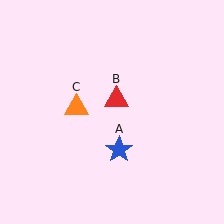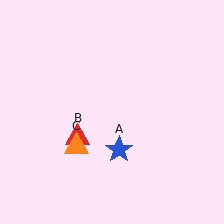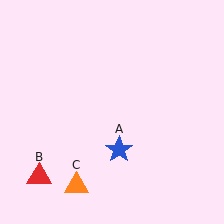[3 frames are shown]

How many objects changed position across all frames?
2 objects changed position: red triangle (object B), orange triangle (object C).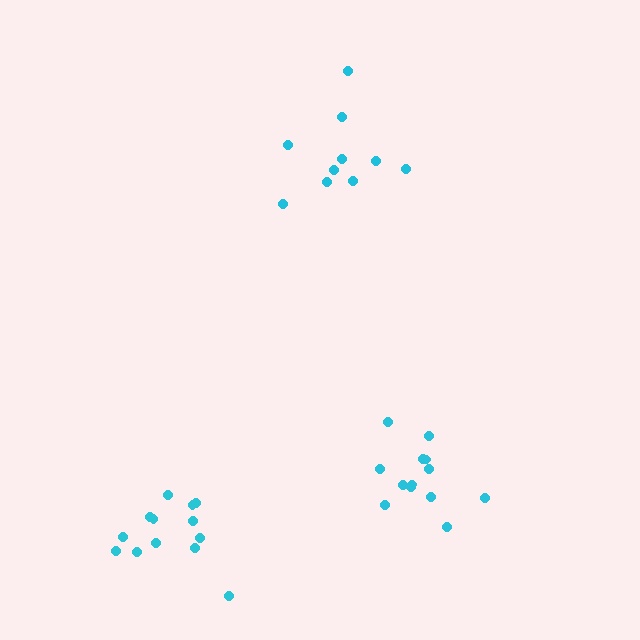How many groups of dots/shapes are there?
There are 3 groups.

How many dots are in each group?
Group 1: 10 dots, Group 2: 13 dots, Group 3: 13 dots (36 total).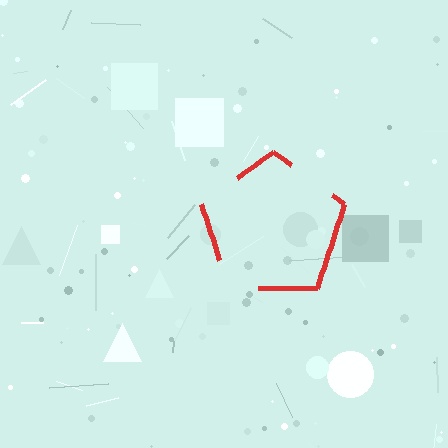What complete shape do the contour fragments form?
The contour fragments form a pentagon.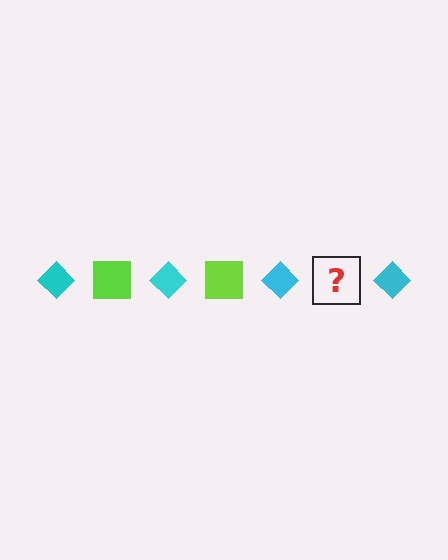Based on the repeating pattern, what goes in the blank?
The blank should be a lime square.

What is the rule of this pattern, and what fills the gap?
The rule is that the pattern alternates between cyan diamond and lime square. The gap should be filled with a lime square.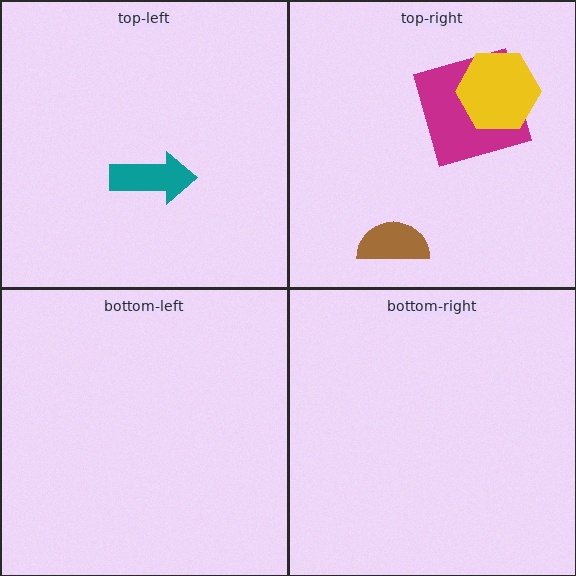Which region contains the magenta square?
The top-right region.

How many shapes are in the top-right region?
3.